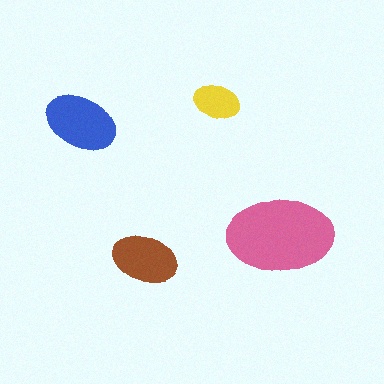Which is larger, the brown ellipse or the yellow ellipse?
The brown one.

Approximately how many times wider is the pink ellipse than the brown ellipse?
About 1.5 times wider.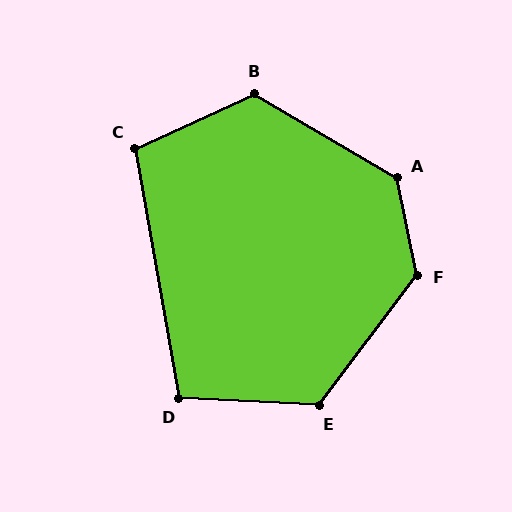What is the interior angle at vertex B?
Approximately 125 degrees (obtuse).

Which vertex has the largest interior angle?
F, at approximately 132 degrees.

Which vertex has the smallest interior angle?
D, at approximately 103 degrees.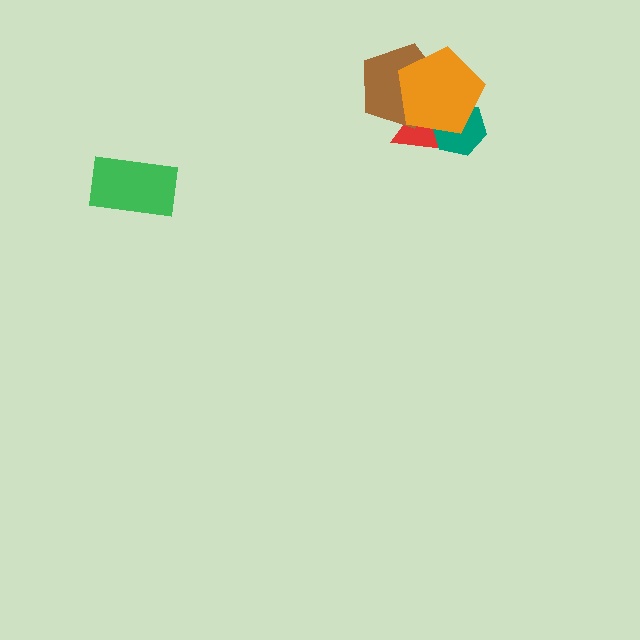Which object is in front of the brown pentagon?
The orange pentagon is in front of the brown pentagon.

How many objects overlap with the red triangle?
3 objects overlap with the red triangle.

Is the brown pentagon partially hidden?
Yes, it is partially covered by another shape.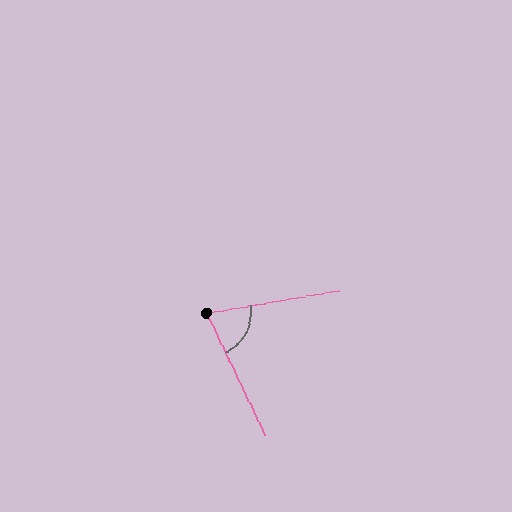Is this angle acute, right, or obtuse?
It is acute.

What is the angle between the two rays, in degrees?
Approximately 74 degrees.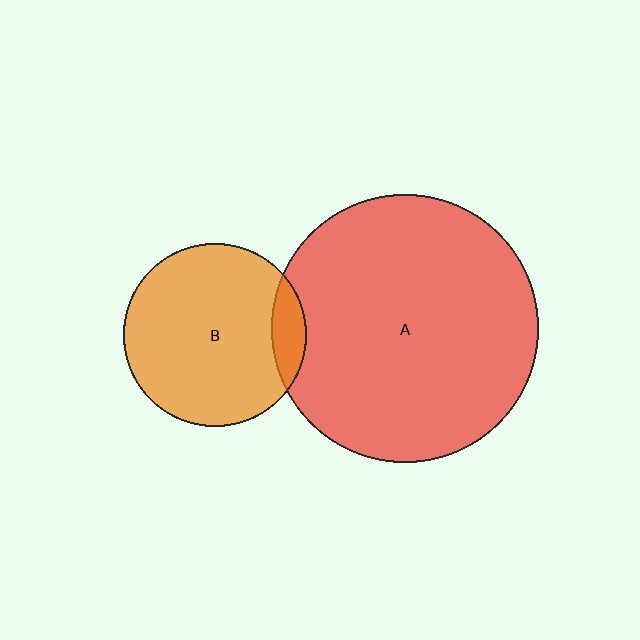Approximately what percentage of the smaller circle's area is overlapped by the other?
Approximately 10%.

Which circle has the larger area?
Circle A (red).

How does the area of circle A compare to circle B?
Approximately 2.1 times.